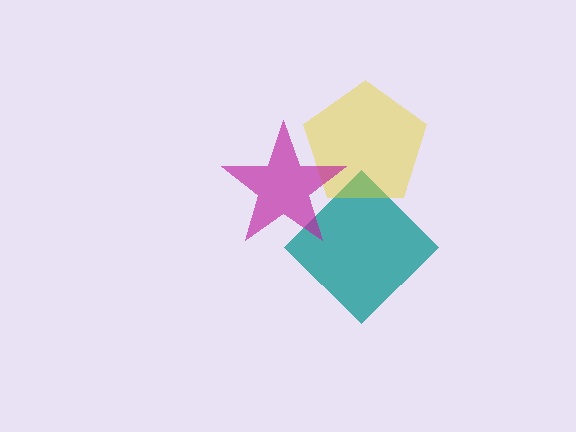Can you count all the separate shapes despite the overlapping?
Yes, there are 3 separate shapes.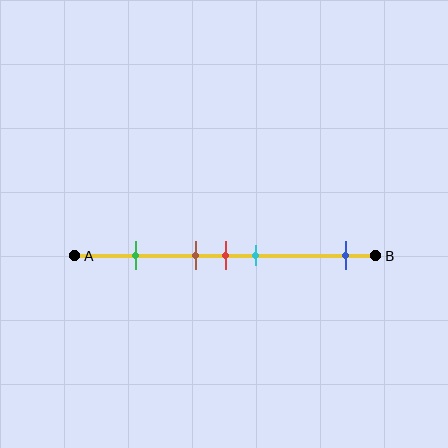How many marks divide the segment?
There are 5 marks dividing the segment.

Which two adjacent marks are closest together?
The brown and red marks are the closest adjacent pair.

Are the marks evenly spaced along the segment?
No, the marks are not evenly spaced.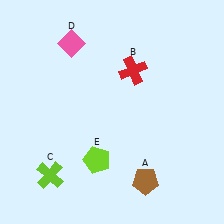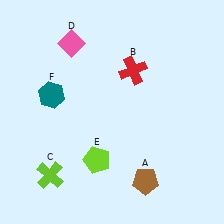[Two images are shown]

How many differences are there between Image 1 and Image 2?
There is 1 difference between the two images.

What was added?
A teal hexagon (F) was added in Image 2.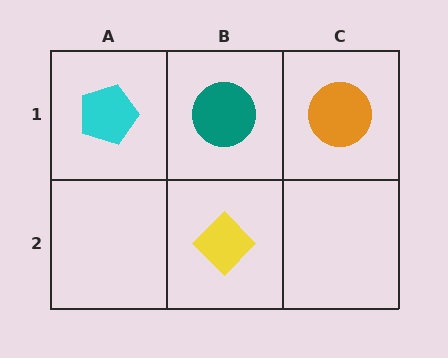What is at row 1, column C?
An orange circle.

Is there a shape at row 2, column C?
No, that cell is empty.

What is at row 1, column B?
A teal circle.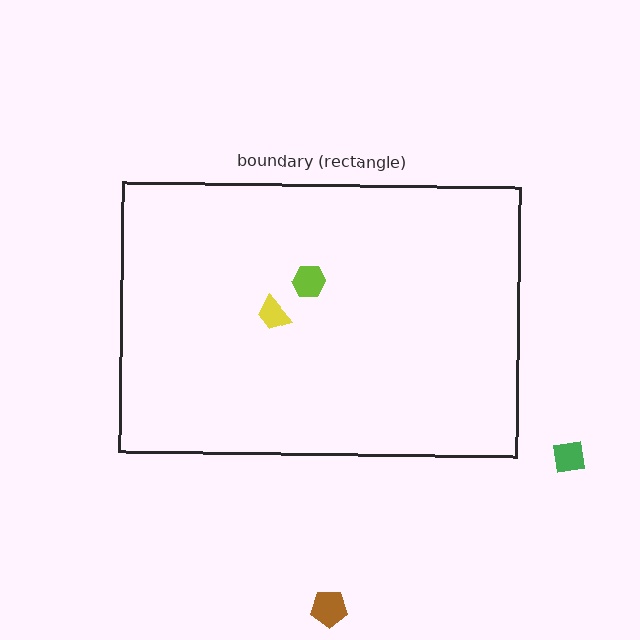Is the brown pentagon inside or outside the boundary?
Outside.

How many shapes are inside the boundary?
2 inside, 2 outside.